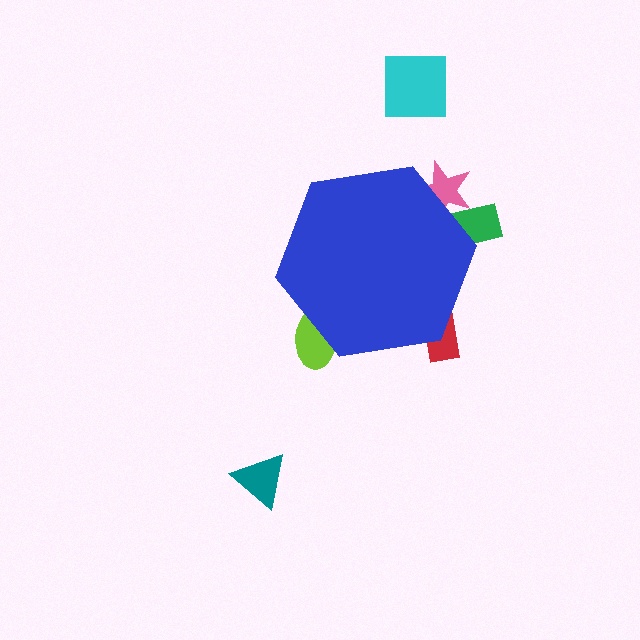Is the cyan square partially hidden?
No, the cyan square is fully visible.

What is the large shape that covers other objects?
A blue hexagon.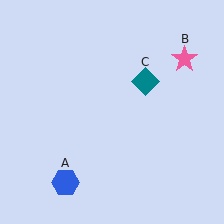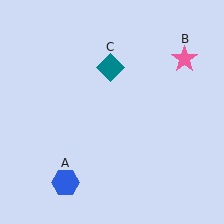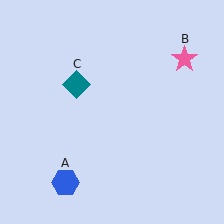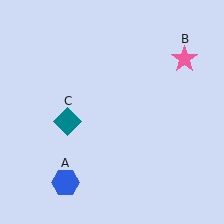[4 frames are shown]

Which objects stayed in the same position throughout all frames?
Blue hexagon (object A) and pink star (object B) remained stationary.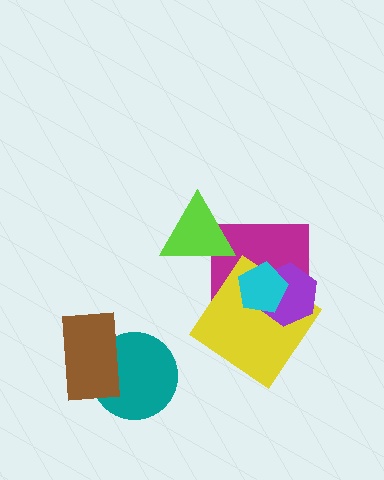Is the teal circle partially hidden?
Yes, it is partially covered by another shape.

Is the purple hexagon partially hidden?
Yes, it is partially covered by another shape.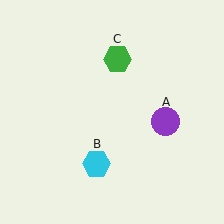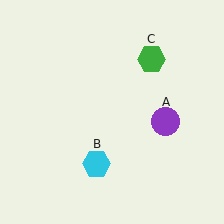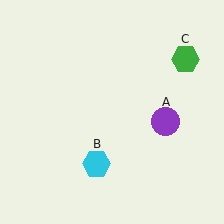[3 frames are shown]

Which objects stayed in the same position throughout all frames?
Purple circle (object A) and cyan hexagon (object B) remained stationary.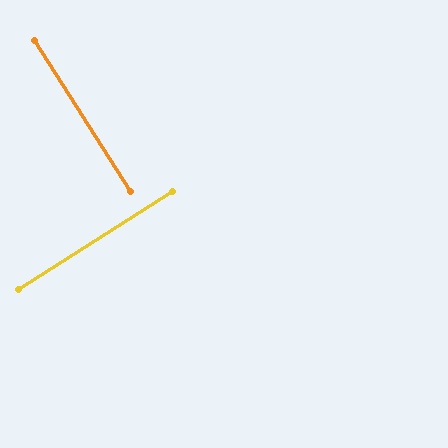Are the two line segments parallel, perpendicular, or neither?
Perpendicular — they meet at approximately 90°.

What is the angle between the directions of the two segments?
Approximately 90 degrees.